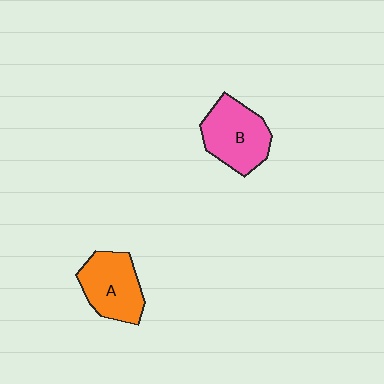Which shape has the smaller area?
Shape A (orange).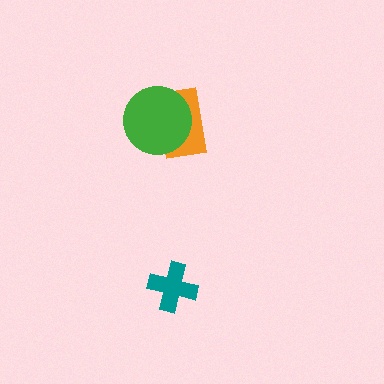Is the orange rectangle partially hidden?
Yes, it is partially covered by another shape.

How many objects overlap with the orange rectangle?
1 object overlaps with the orange rectangle.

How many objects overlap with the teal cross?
0 objects overlap with the teal cross.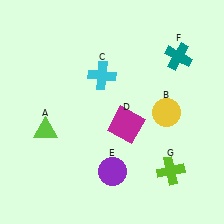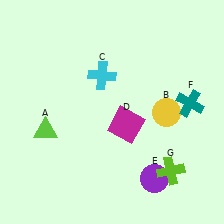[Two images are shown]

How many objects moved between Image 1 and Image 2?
2 objects moved between the two images.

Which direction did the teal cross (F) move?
The teal cross (F) moved down.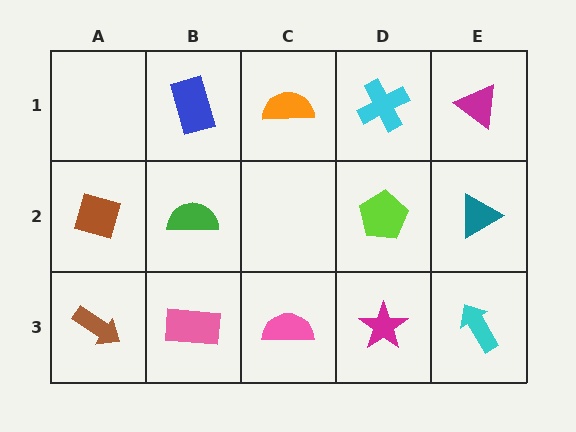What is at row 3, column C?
A pink semicircle.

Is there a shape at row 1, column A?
No, that cell is empty.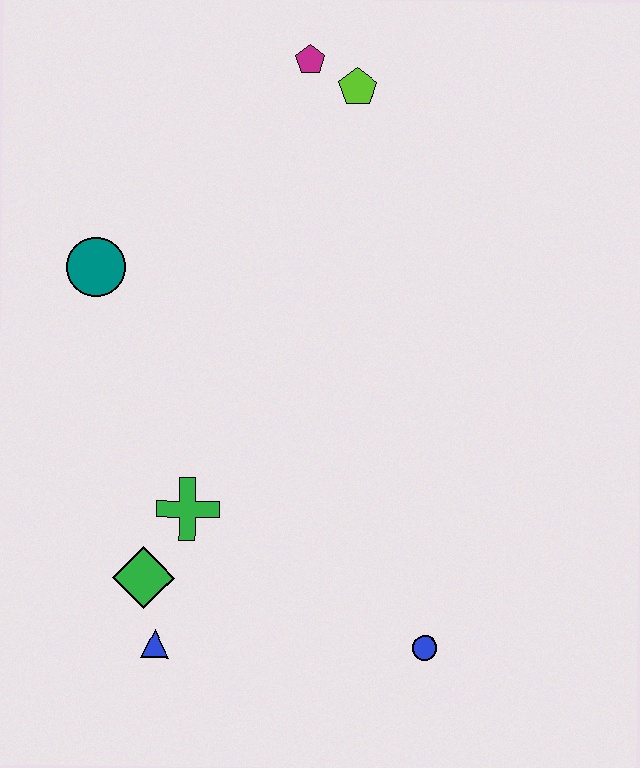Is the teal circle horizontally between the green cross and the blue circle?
No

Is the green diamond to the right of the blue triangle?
No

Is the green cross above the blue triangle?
Yes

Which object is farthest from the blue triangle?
The magenta pentagon is farthest from the blue triangle.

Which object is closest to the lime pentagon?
The magenta pentagon is closest to the lime pentagon.